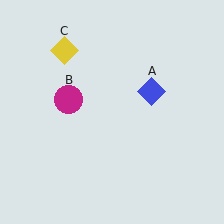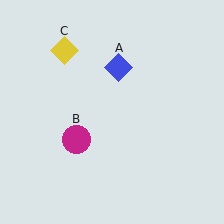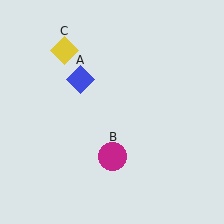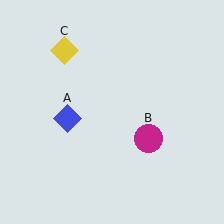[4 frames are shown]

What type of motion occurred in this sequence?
The blue diamond (object A), magenta circle (object B) rotated counterclockwise around the center of the scene.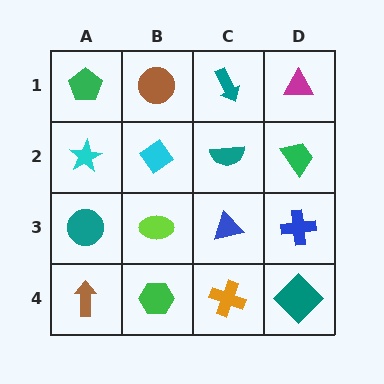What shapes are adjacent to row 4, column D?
A blue cross (row 3, column D), an orange cross (row 4, column C).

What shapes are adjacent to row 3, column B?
A cyan diamond (row 2, column B), a green hexagon (row 4, column B), a teal circle (row 3, column A), a blue triangle (row 3, column C).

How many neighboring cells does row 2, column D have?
3.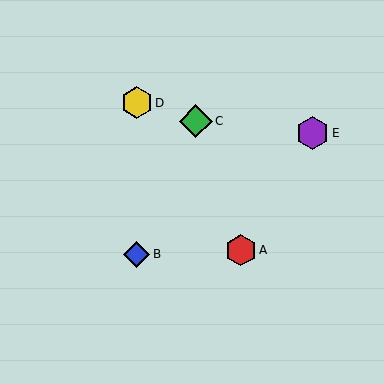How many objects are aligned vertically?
2 objects (B, D) are aligned vertically.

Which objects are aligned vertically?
Objects B, D are aligned vertically.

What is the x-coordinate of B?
Object B is at x≈137.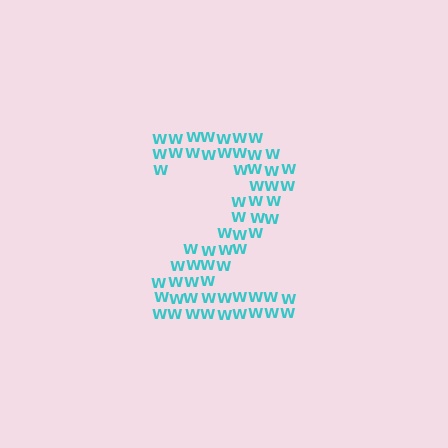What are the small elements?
The small elements are letter W's.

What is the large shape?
The large shape is the digit 2.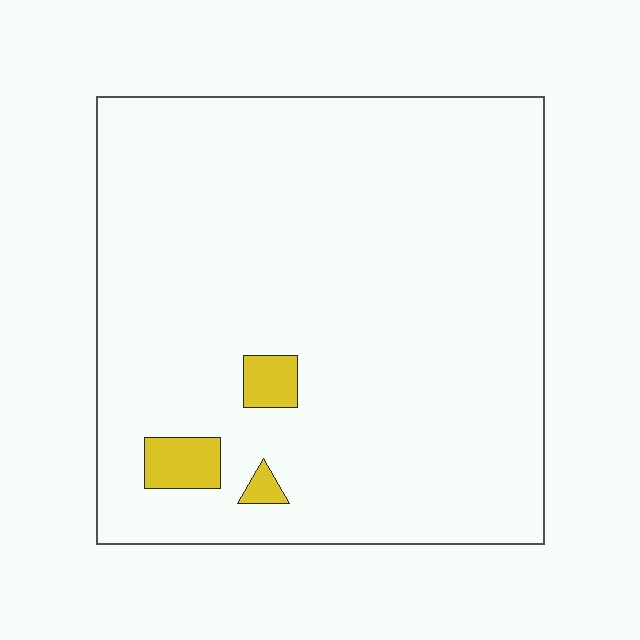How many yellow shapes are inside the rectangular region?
3.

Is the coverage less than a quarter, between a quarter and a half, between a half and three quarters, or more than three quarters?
Less than a quarter.